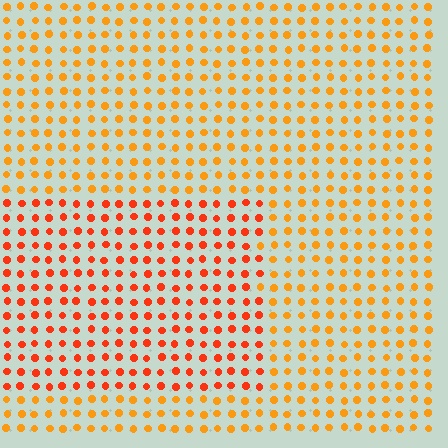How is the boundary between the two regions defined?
The boundary is defined purely by a slight shift in hue (about 26 degrees). Spacing, size, and orientation are identical on both sides.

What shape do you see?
I see a rectangle.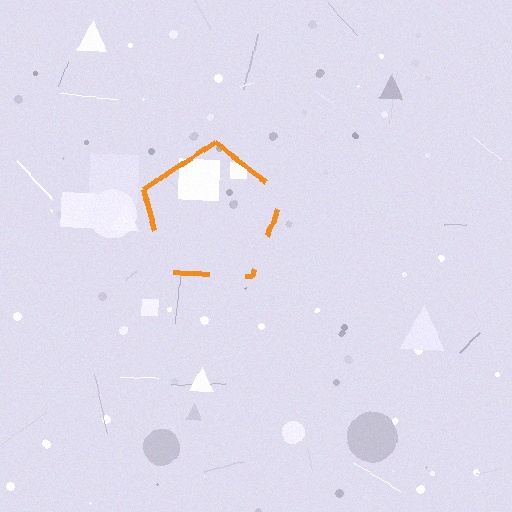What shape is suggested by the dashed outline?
The dashed outline suggests a pentagon.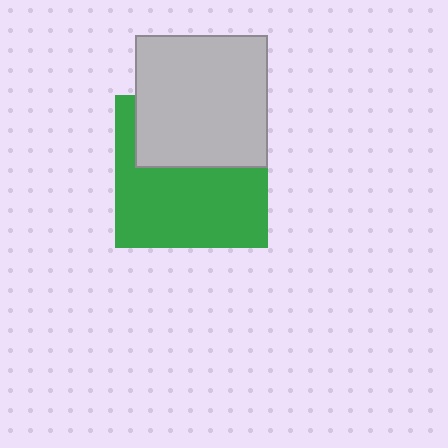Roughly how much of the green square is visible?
About half of it is visible (roughly 59%).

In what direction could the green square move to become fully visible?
The green square could move down. That would shift it out from behind the light gray square entirely.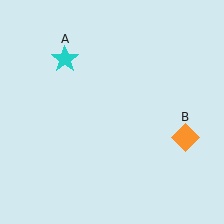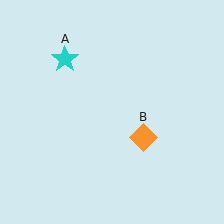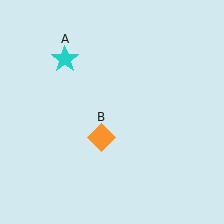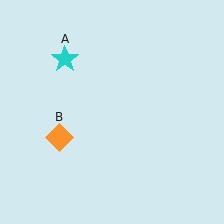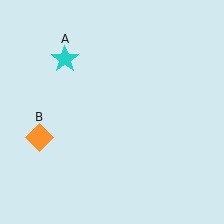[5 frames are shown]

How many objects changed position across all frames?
1 object changed position: orange diamond (object B).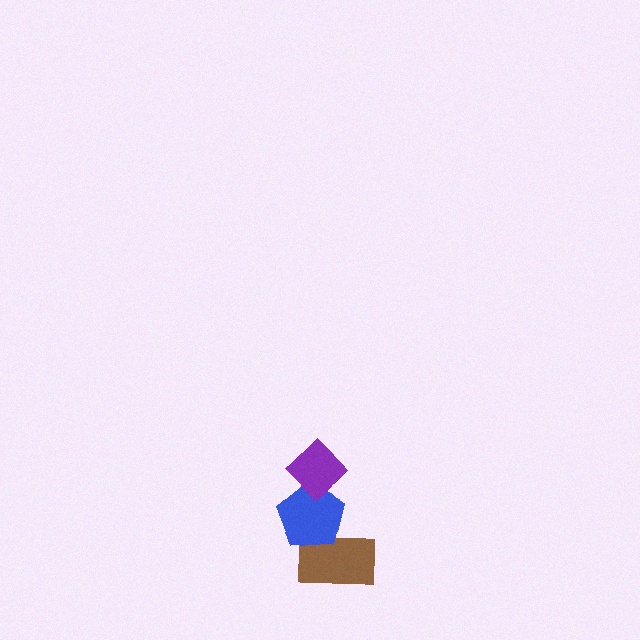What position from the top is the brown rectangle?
The brown rectangle is 3rd from the top.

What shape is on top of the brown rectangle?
The blue pentagon is on top of the brown rectangle.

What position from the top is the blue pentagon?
The blue pentagon is 2nd from the top.